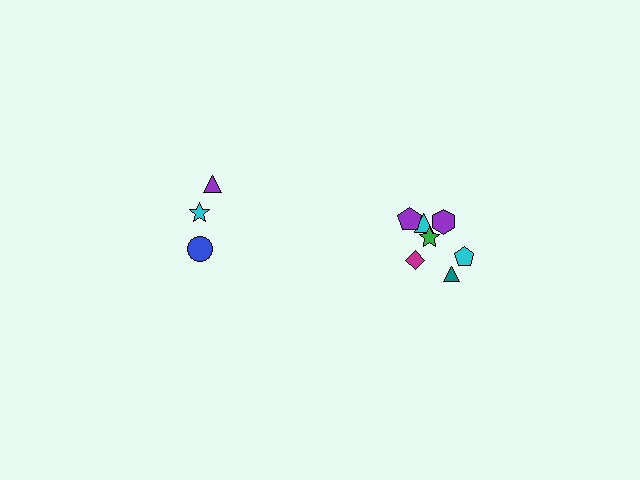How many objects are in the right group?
There are 7 objects.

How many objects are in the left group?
There are 3 objects.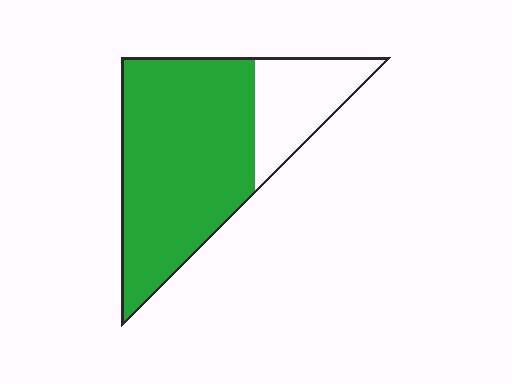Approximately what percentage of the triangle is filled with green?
Approximately 75%.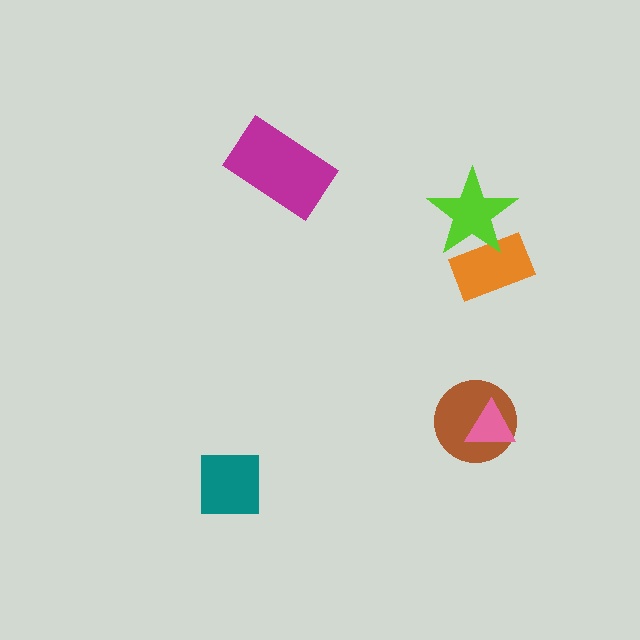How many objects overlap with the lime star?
1 object overlaps with the lime star.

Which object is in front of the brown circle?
The pink triangle is in front of the brown circle.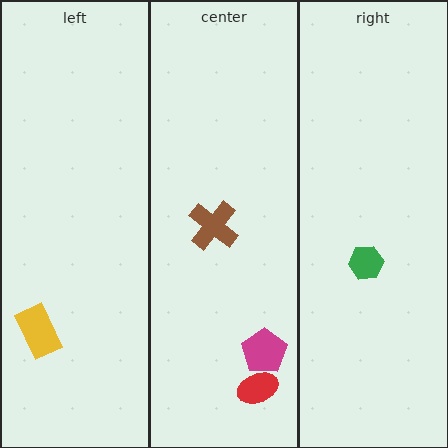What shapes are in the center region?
The red ellipse, the brown cross, the magenta pentagon.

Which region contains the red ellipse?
The center region.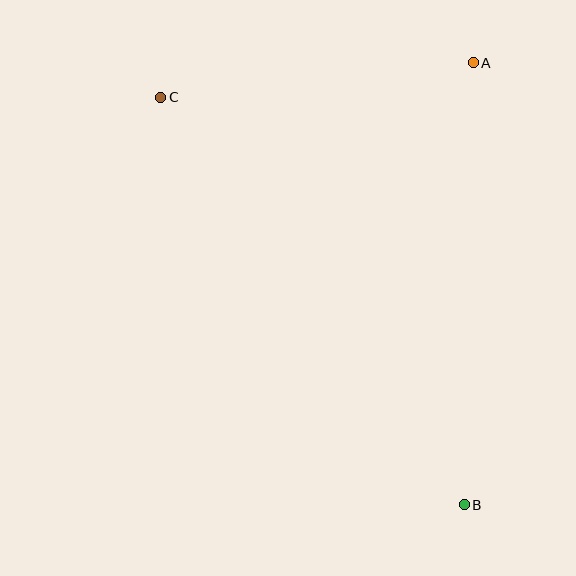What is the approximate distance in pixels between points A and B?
The distance between A and B is approximately 442 pixels.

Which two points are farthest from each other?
Points B and C are farthest from each other.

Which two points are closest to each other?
Points A and C are closest to each other.